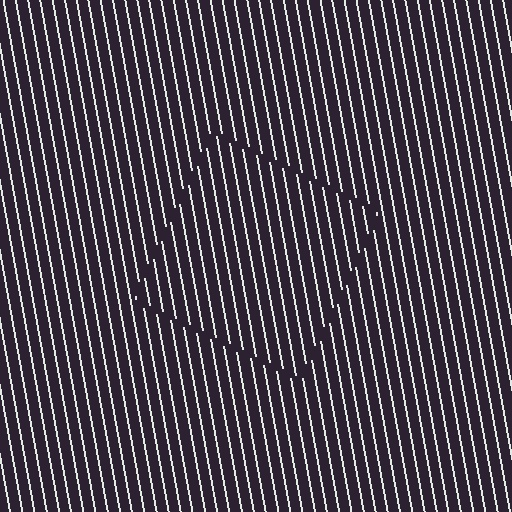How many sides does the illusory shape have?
4 sides — the line-ends trace a square.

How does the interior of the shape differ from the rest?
The interior of the shape contains the same grating, shifted by half a period — the contour is defined by the phase discontinuity where line-ends from the inner and outer gratings abut.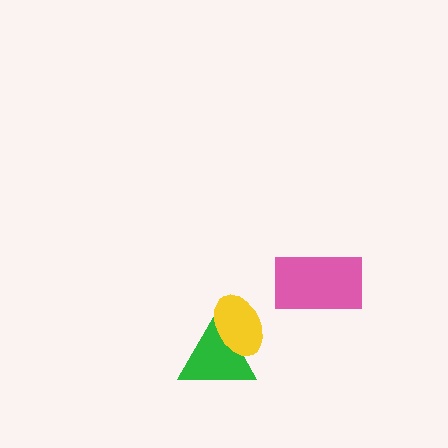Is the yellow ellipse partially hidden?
No, no other shape covers it.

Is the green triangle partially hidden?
Yes, it is partially covered by another shape.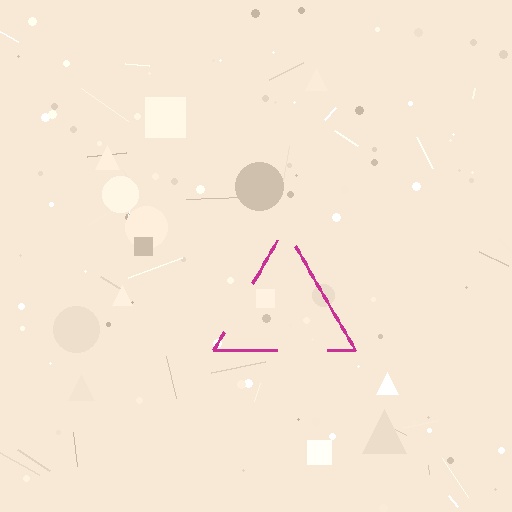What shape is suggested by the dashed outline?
The dashed outline suggests a triangle.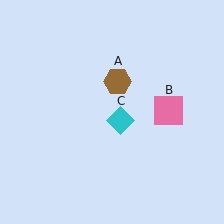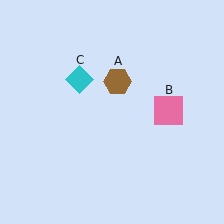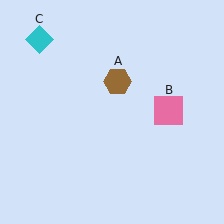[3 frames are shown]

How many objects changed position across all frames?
1 object changed position: cyan diamond (object C).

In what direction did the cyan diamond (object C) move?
The cyan diamond (object C) moved up and to the left.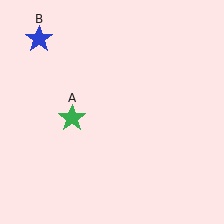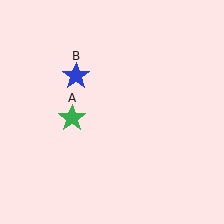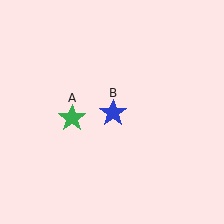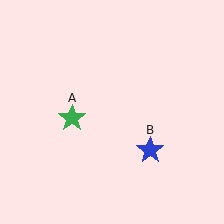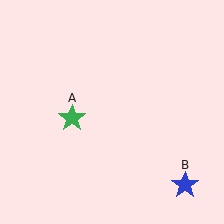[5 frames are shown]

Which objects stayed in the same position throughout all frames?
Green star (object A) remained stationary.